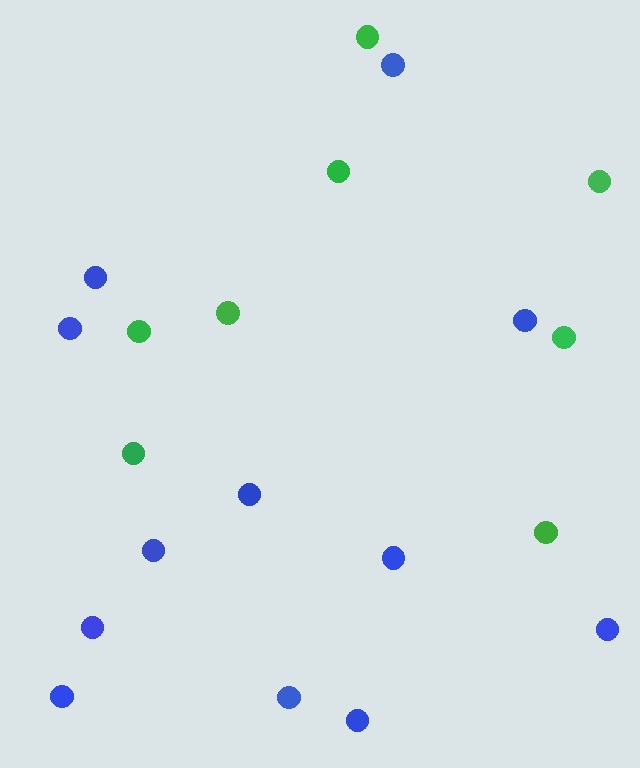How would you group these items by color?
There are 2 groups: one group of green circles (8) and one group of blue circles (12).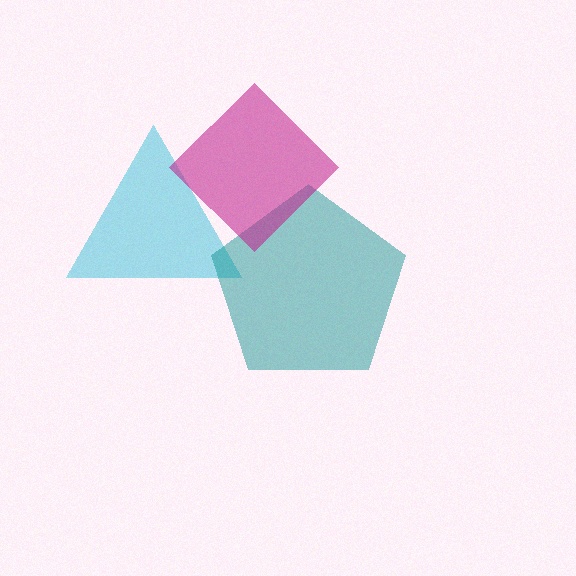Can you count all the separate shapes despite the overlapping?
Yes, there are 3 separate shapes.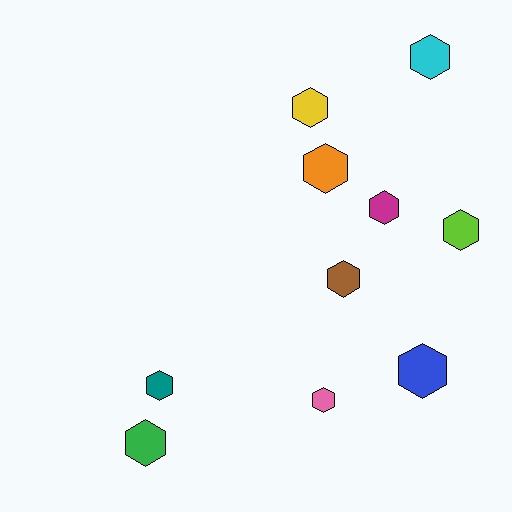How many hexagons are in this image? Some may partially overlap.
There are 10 hexagons.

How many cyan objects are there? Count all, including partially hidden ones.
There is 1 cyan object.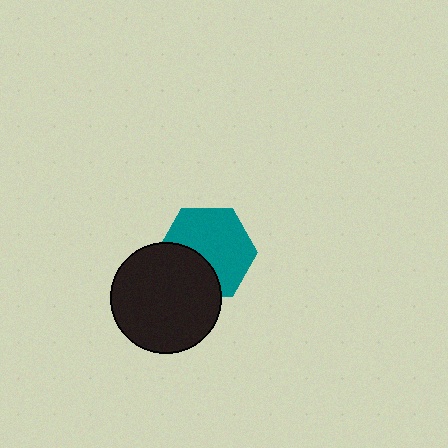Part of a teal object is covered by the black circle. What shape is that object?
It is a hexagon.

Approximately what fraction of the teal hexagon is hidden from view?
Roughly 35% of the teal hexagon is hidden behind the black circle.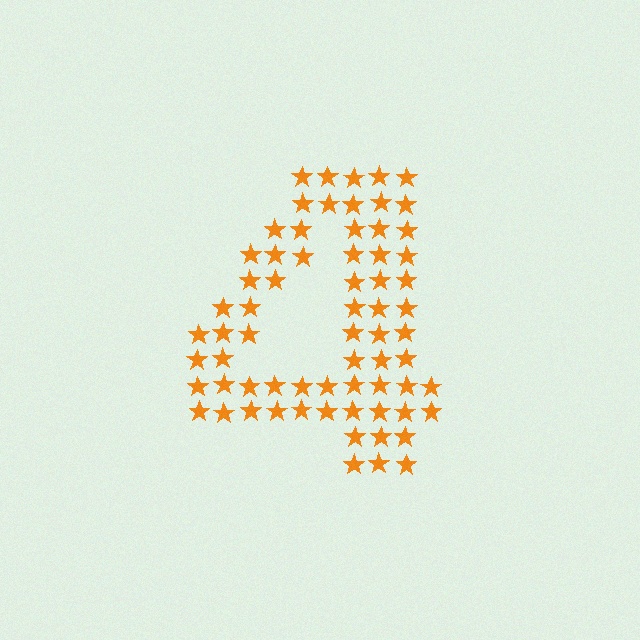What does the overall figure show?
The overall figure shows the digit 4.